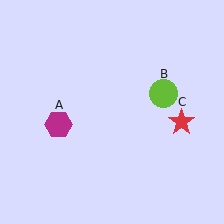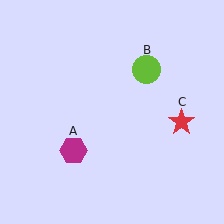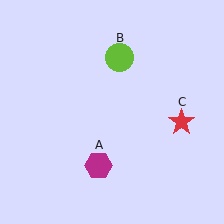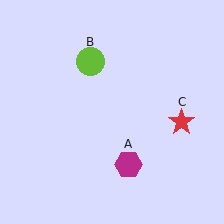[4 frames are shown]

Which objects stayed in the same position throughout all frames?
Red star (object C) remained stationary.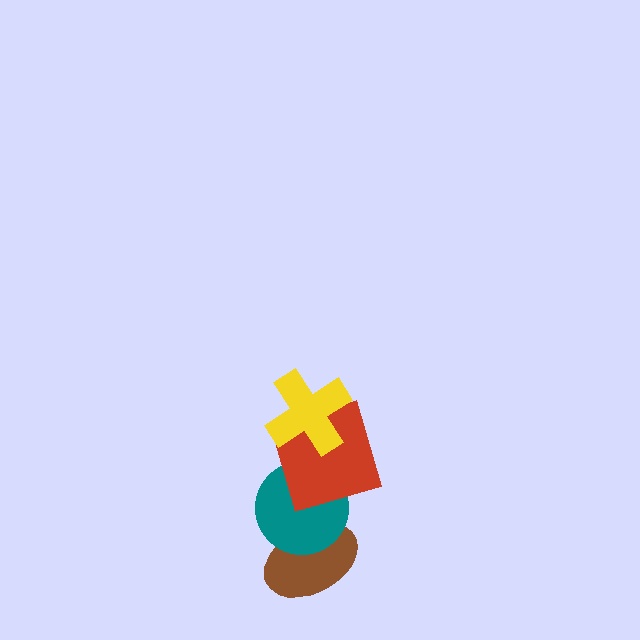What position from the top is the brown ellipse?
The brown ellipse is 4th from the top.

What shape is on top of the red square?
The yellow cross is on top of the red square.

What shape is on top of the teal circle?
The red square is on top of the teal circle.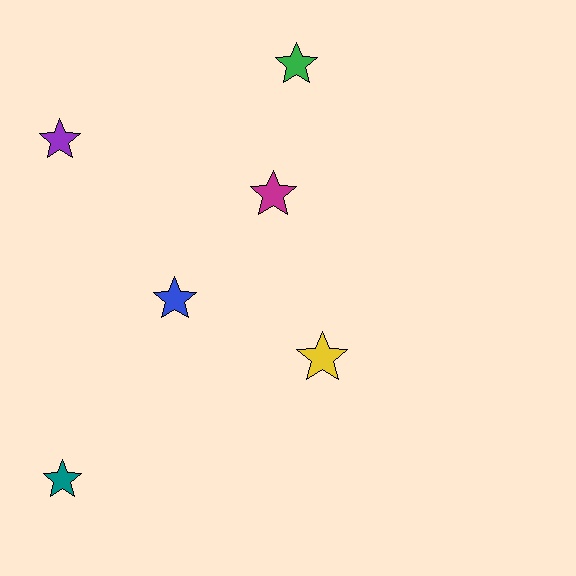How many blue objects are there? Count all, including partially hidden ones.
There is 1 blue object.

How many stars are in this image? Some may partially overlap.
There are 6 stars.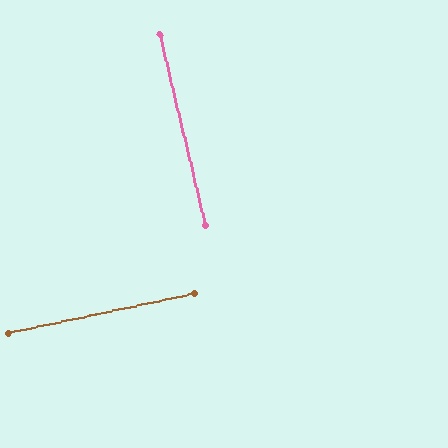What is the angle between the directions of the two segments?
Approximately 89 degrees.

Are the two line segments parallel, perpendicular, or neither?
Perpendicular — they meet at approximately 89°.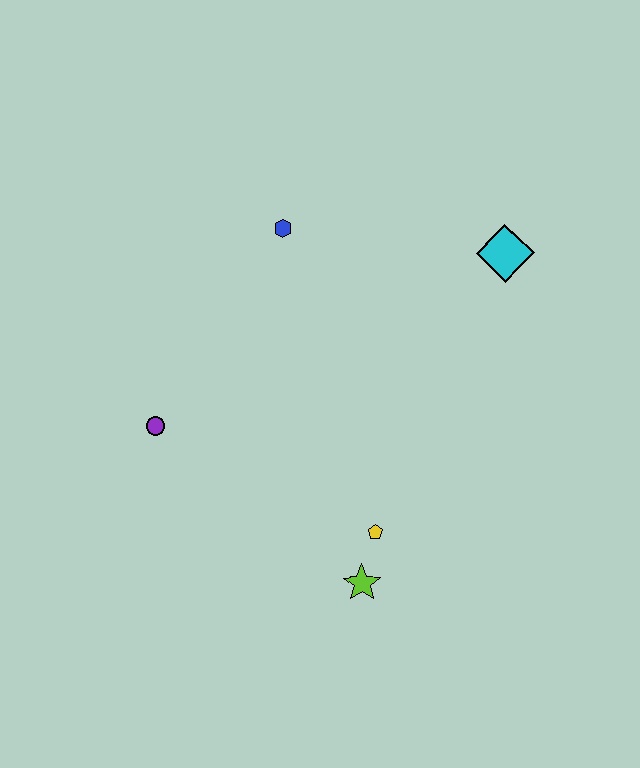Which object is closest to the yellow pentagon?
The lime star is closest to the yellow pentagon.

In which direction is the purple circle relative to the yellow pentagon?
The purple circle is to the left of the yellow pentagon.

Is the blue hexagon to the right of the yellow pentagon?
No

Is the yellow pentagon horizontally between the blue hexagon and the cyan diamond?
Yes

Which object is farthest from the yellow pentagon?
The blue hexagon is farthest from the yellow pentagon.